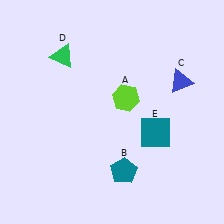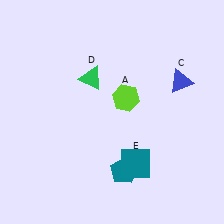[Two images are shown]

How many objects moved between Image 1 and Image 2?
2 objects moved between the two images.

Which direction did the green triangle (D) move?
The green triangle (D) moved right.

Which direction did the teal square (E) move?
The teal square (E) moved down.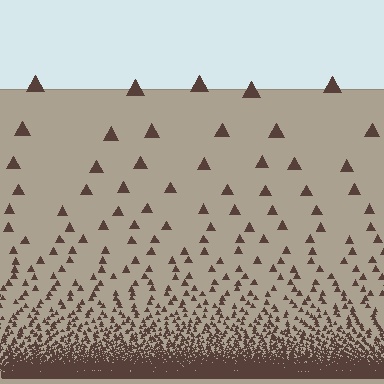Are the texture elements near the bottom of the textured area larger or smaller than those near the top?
Smaller. The gradient is inverted — elements near the bottom are smaller and denser.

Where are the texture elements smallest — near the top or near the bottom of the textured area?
Near the bottom.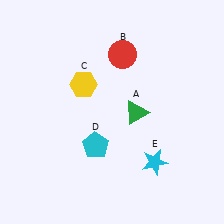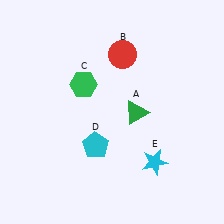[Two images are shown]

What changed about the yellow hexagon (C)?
In Image 1, C is yellow. In Image 2, it changed to green.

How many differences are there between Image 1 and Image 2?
There is 1 difference between the two images.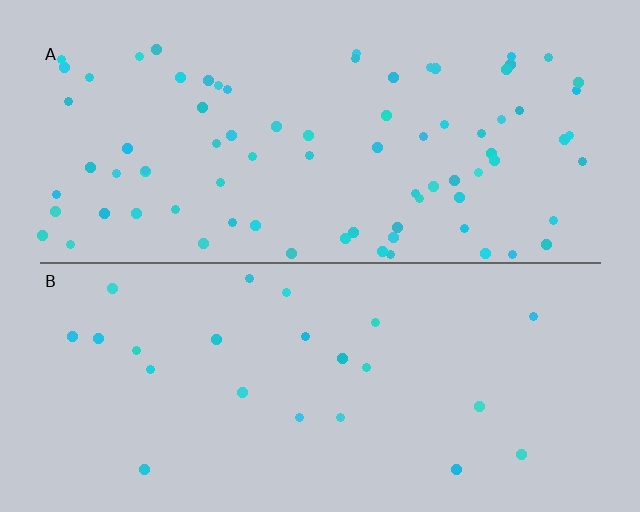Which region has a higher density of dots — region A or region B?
A (the top).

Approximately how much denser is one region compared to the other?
Approximately 3.5× — region A over region B.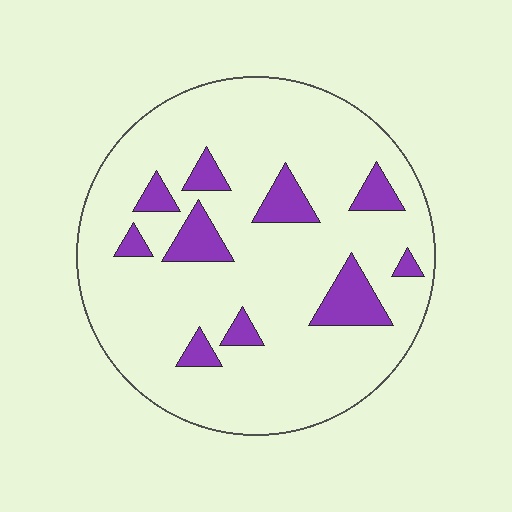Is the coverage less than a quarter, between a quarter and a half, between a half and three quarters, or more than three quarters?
Less than a quarter.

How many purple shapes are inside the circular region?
10.